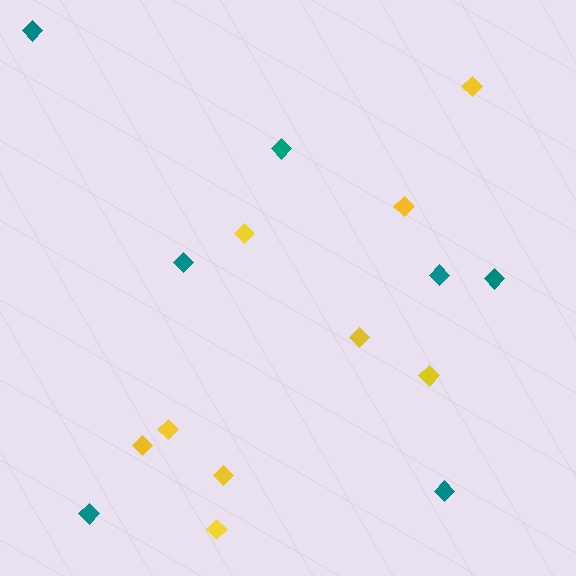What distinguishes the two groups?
There are 2 groups: one group of teal diamonds (7) and one group of yellow diamonds (9).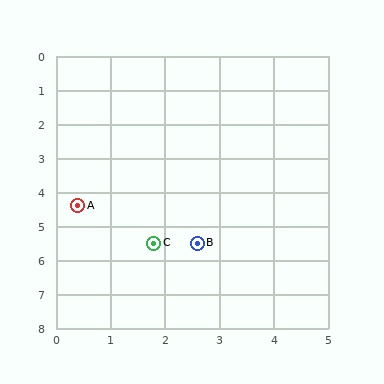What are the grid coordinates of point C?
Point C is at approximately (1.8, 5.5).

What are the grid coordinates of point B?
Point B is at approximately (2.6, 5.5).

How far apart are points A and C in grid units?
Points A and C are about 1.8 grid units apart.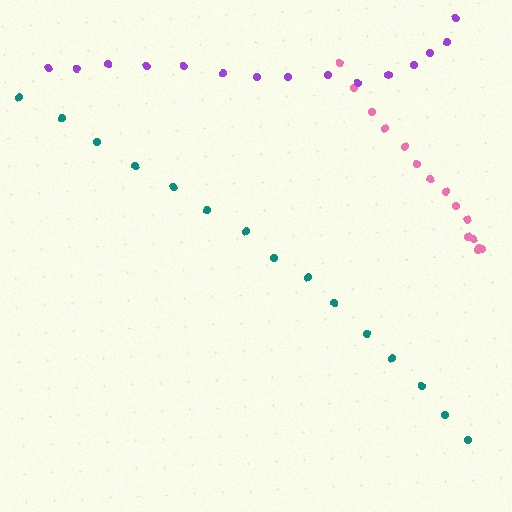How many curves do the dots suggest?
There are 3 distinct paths.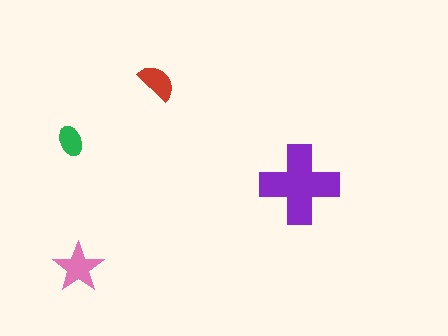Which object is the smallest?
The green ellipse.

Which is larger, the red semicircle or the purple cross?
The purple cross.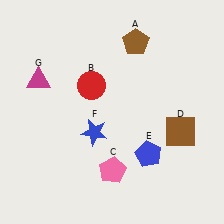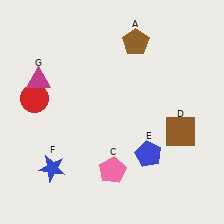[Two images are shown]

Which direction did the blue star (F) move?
The blue star (F) moved left.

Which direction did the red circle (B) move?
The red circle (B) moved left.